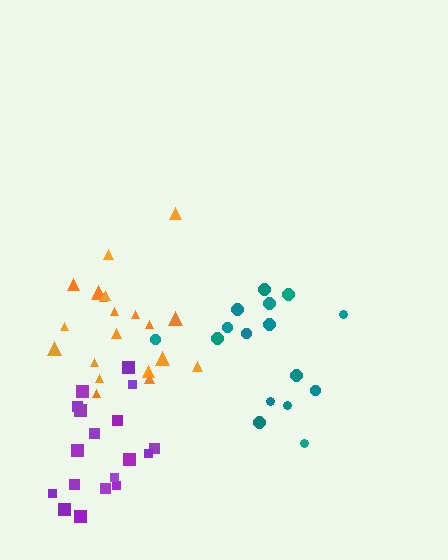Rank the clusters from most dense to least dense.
orange, purple, teal.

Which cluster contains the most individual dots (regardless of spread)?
Orange (20).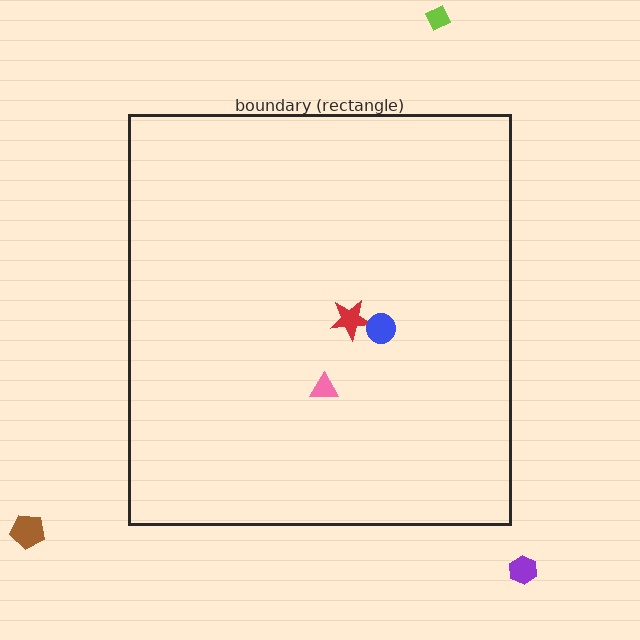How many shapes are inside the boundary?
3 inside, 3 outside.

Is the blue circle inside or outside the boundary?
Inside.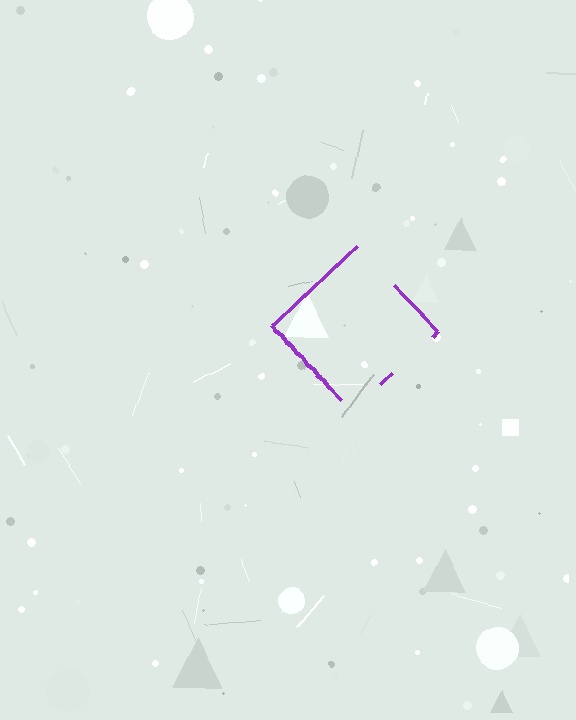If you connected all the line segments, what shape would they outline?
They would outline a diamond.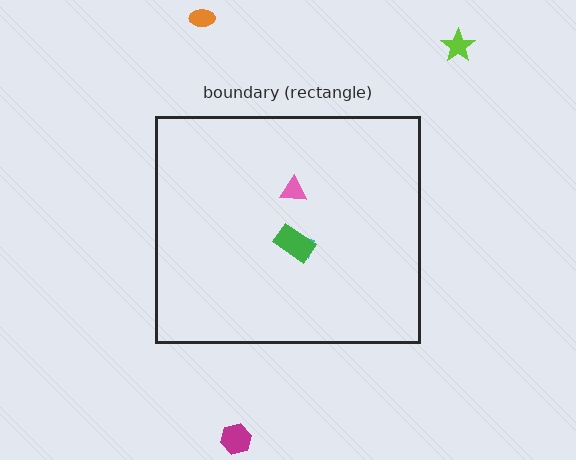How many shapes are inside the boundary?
3 inside, 3 outside.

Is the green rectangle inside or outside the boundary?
Inside.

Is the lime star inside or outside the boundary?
Outside.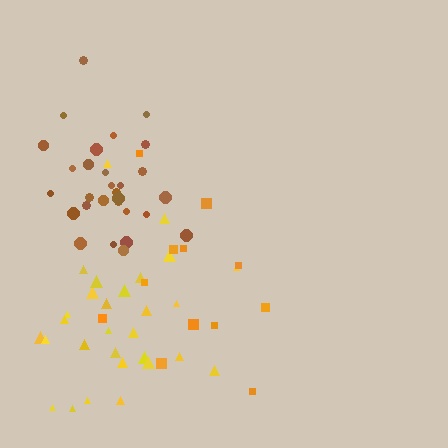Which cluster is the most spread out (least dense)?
Orange.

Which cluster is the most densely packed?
Brown.